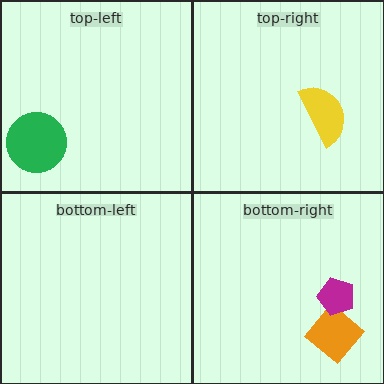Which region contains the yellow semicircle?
The top-right region.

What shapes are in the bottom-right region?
The orange diamond, the magenta pentagon.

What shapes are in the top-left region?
The green circle.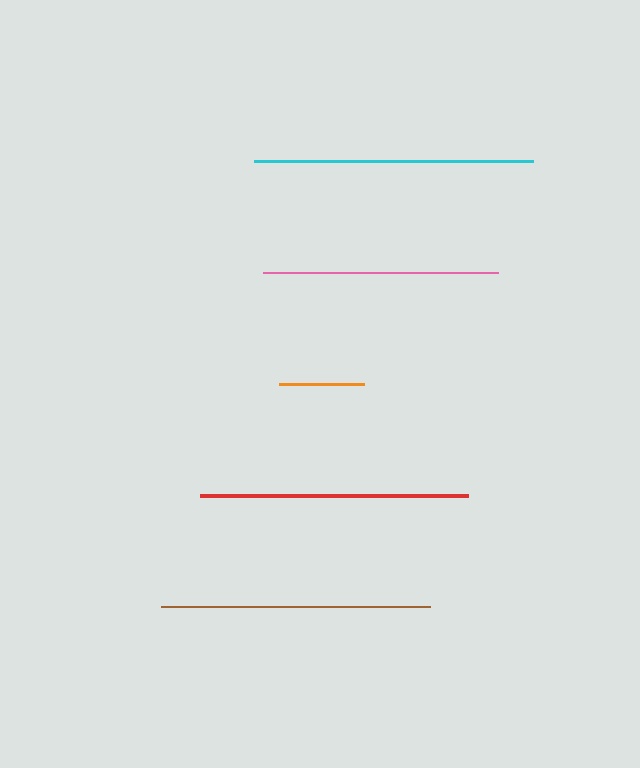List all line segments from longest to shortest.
From longest to shortest: cyan, brown, red, pink, orange.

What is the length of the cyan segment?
The cyan segment is approximately 279 pixels long.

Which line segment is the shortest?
The orange line is the shortest at approximately 85 pixels.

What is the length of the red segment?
The red segment is approximately 267 pixels long.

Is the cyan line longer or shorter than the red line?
The cyan line is longer than the red line.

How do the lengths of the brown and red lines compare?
The brown and red lines are approximately the same length.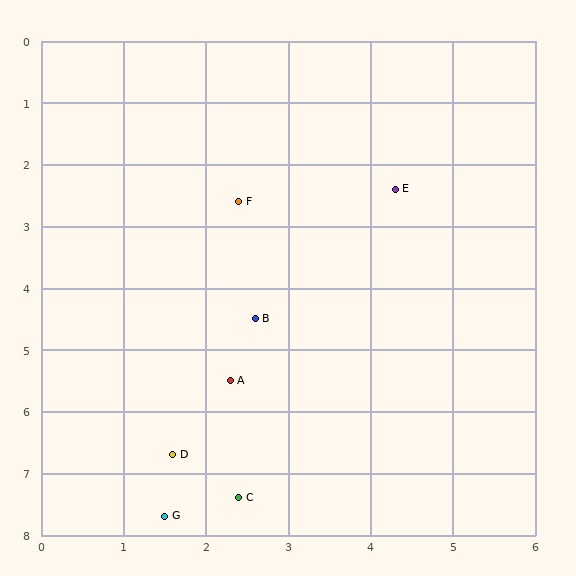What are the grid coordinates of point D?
Point D is at approximately (1.6, 6.7).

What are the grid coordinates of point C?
Point C is at approximately (2.4, 7.4).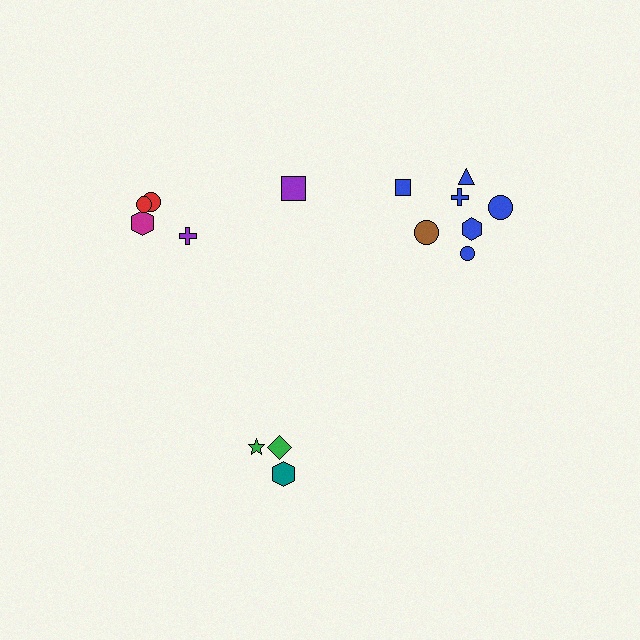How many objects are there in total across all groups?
There are 15 objects.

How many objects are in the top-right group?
There are 7 objects.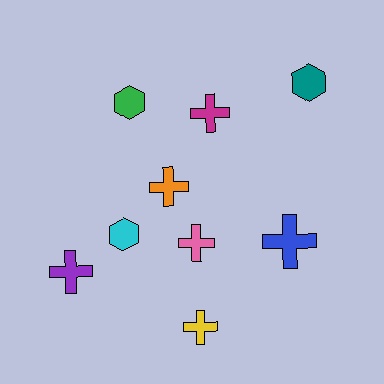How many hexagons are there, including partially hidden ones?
There are 3 hexagons.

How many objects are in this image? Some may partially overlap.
There are 9 objects.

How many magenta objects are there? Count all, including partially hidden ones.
There is 1 magenta object.